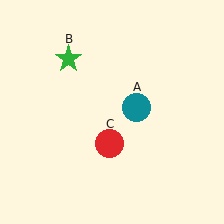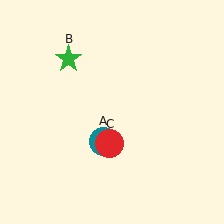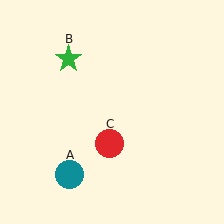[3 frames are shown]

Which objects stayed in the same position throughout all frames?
Green star (object B) and red circle (object C) remained stationary.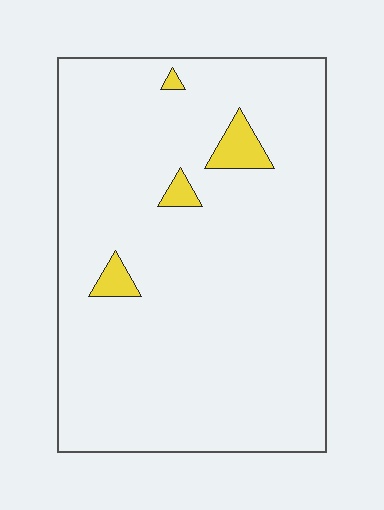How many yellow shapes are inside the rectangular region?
4.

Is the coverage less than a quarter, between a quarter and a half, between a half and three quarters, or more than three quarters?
Less than a quarter.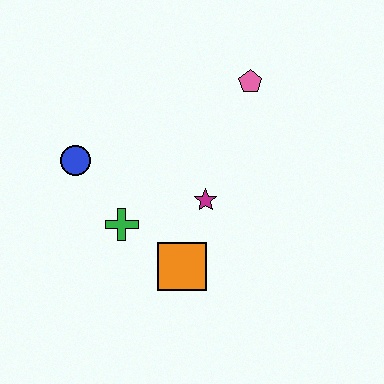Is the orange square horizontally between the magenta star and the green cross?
Yes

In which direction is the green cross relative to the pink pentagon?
The green cross is below the pink pentagon.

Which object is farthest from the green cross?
The pink pentagon is farthest from the green cross.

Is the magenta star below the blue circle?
Yes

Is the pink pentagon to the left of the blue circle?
No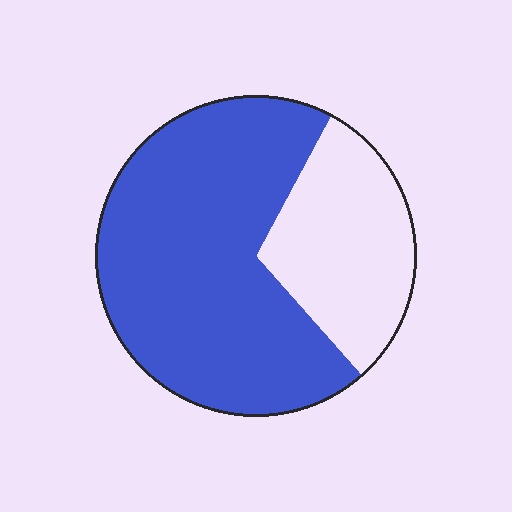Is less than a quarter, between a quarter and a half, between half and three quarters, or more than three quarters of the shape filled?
Between half and three quarters.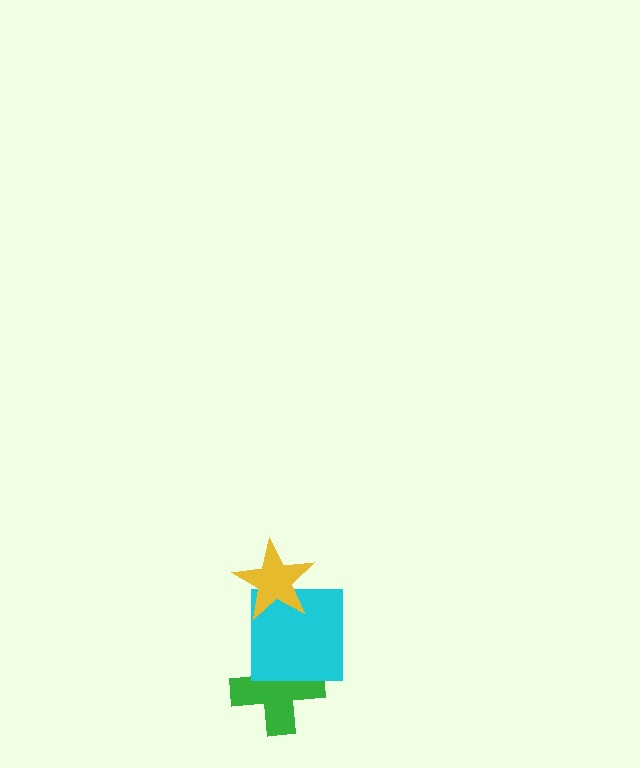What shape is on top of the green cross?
The cyan square is on top of the green cross.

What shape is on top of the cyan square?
The yellow star is on top of the cyan square.